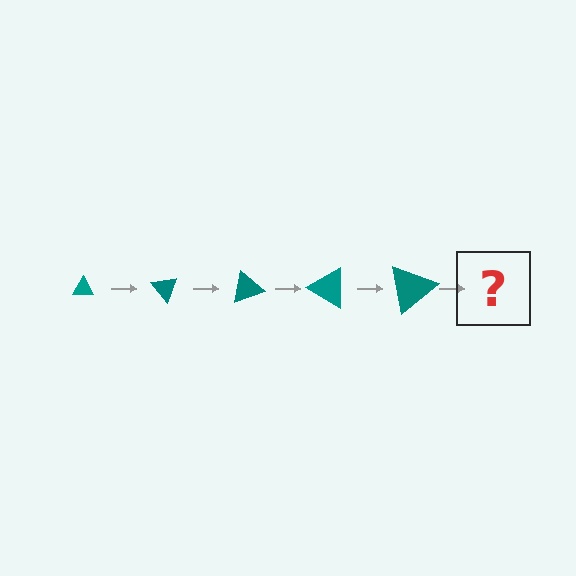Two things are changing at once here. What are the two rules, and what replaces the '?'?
The two rules are that the triangle grows larger each step and it rotates 50 degrees each step. The '?' should be a triangle, larger than the previous one and rotated 250 degrees from the start.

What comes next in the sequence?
The next element should be a triangle, larger than the previous one and rotated 250 degrees from the start.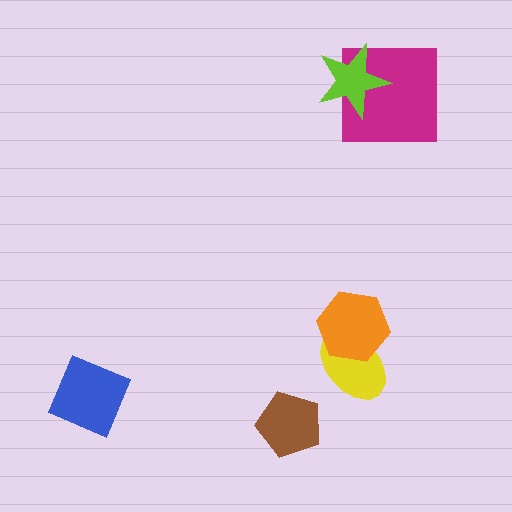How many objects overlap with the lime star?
1 object overlaps with the lime star.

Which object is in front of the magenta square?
The lime star is in front of the magenta square.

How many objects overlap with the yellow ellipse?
1 object overlaps with the yellow ellipse.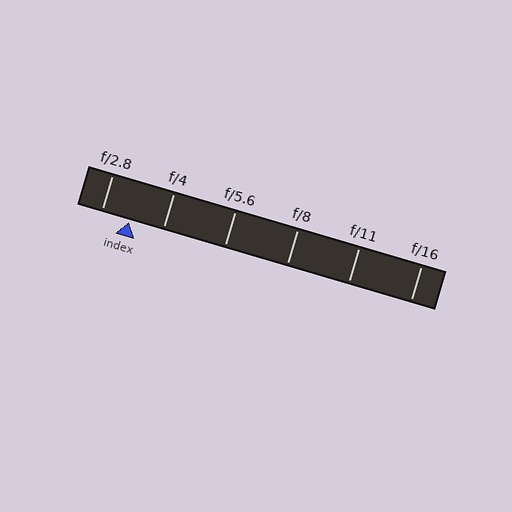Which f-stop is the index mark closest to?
The index mark is closest to f/2.8.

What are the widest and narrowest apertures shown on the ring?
The widest aperture shown is f/2.8 and the narrowest is f/16.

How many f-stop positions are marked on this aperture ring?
There are 6 f-stop positions marked.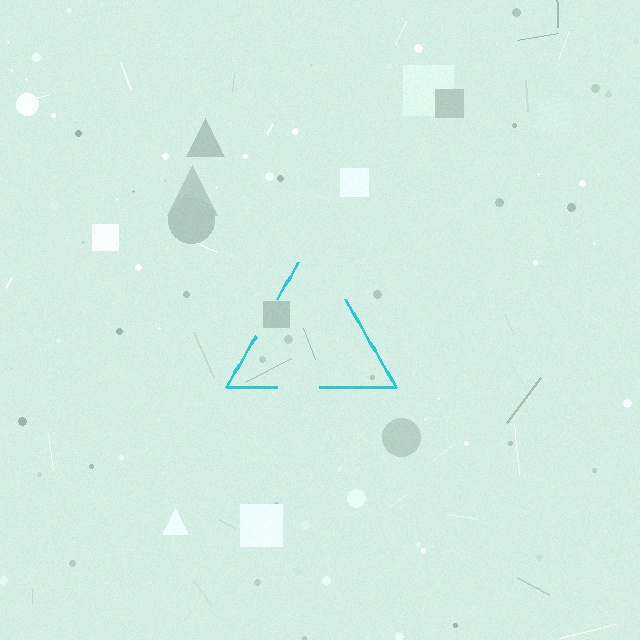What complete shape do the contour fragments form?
The contour fragments form a triangle.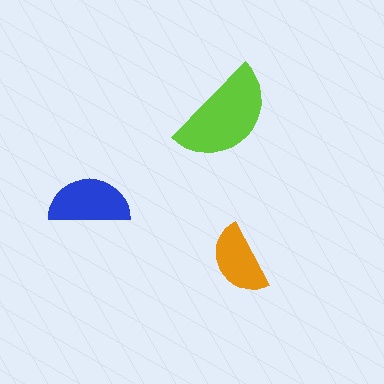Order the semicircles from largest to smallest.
the lime one, the blue one, the orange one.